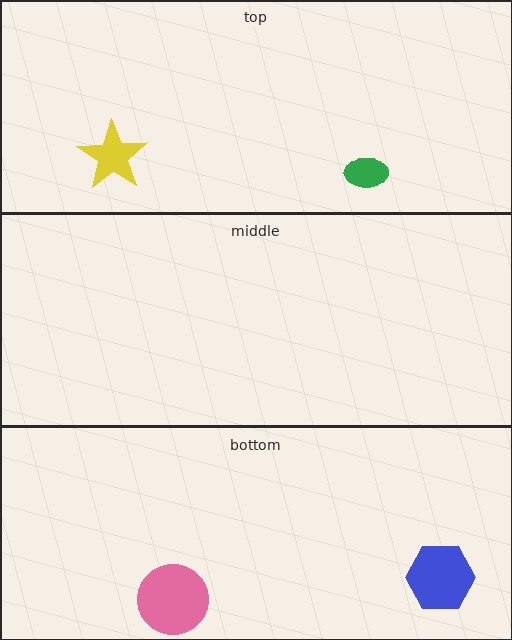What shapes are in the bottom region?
The pink circle, the blue hexagon.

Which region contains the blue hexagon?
The bottom region.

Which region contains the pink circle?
The bottom region.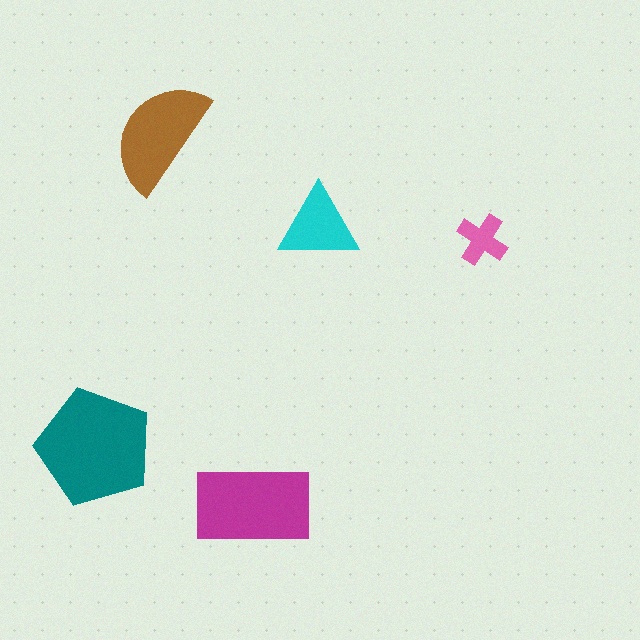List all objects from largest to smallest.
The teal pentagon, the magenta rectangle, the brown semicircle, the cyan triangle, the pink cross.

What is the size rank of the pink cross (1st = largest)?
5th.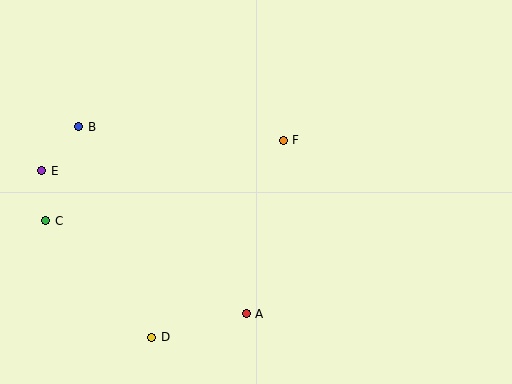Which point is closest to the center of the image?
Point F at (283, 140) is closest to the center.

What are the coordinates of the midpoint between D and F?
The midpoint between D and F is at (217, 239).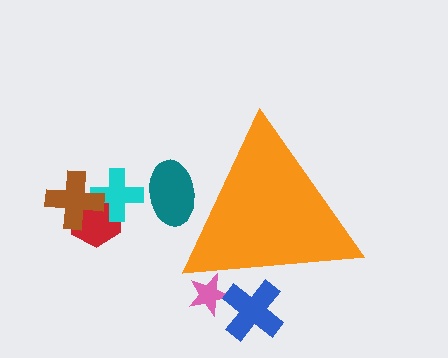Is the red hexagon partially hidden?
No, the red hexagon is fully visible.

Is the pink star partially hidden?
Yes, the pink star is partially hidden behind the orange triangle.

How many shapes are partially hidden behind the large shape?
3 shapes are partially hidden.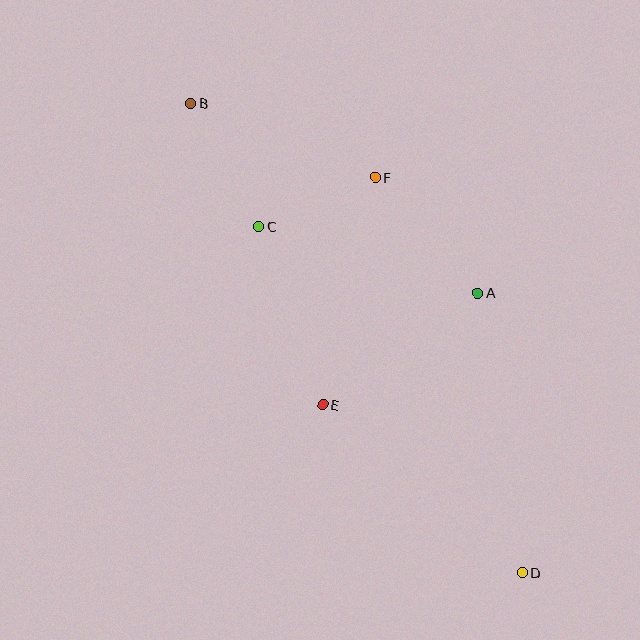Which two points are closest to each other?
Points C and F are closest to each other.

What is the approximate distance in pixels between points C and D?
The distance between C and D is approximately 435 pixels.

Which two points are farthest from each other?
Points B and D are farthest from each other.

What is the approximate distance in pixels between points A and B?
The distance between A and B is approximately 343 pixels.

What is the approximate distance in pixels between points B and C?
The distance between B and C is approximately 140 pixels.